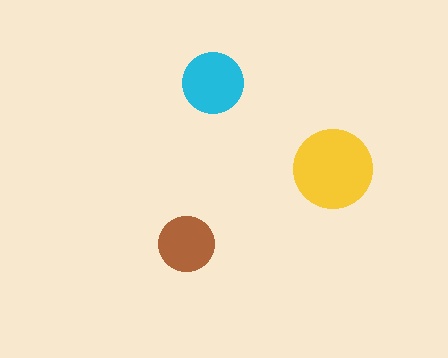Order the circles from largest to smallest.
the yellow one, the cyan one, the brown one.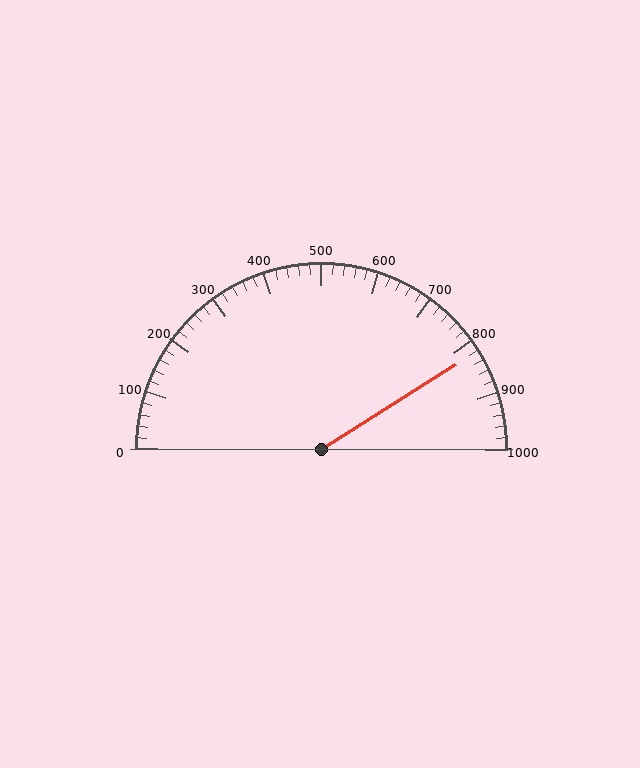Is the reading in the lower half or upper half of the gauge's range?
The reading is in the upper half of the range (0 to 1000).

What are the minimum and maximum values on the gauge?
The gauge ranges from 0 to 1000.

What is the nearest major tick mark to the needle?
The nearest major tick mark is 800.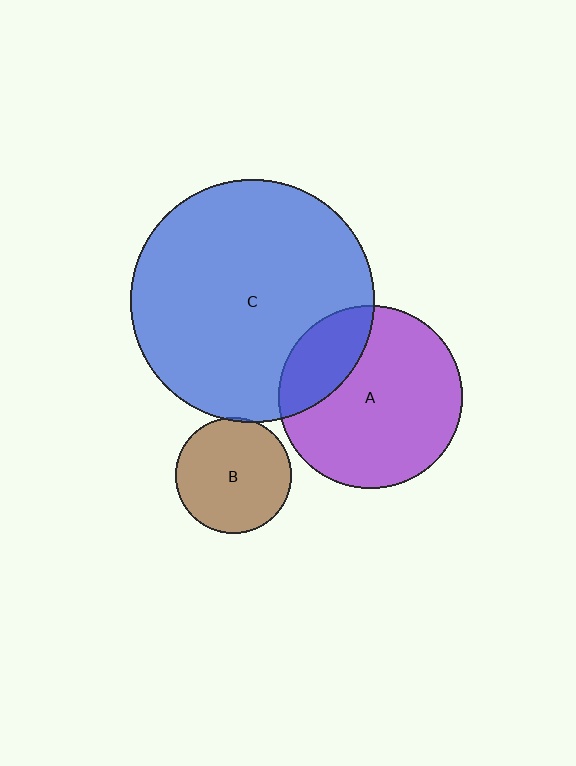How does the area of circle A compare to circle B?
Approximately 2.5 times.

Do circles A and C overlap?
Yes.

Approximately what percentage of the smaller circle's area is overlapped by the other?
Approximately 25%.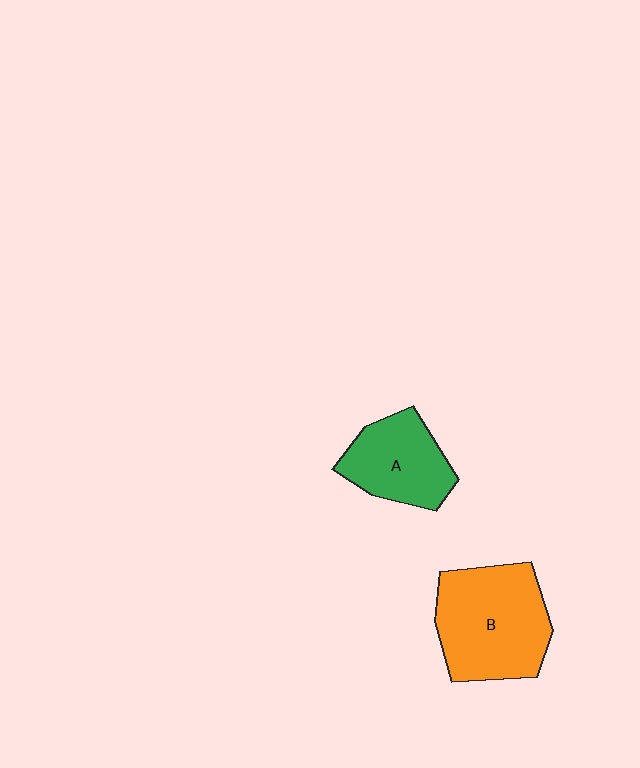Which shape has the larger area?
Shape B (orange).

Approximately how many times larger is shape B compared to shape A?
Approximately 1.5 times.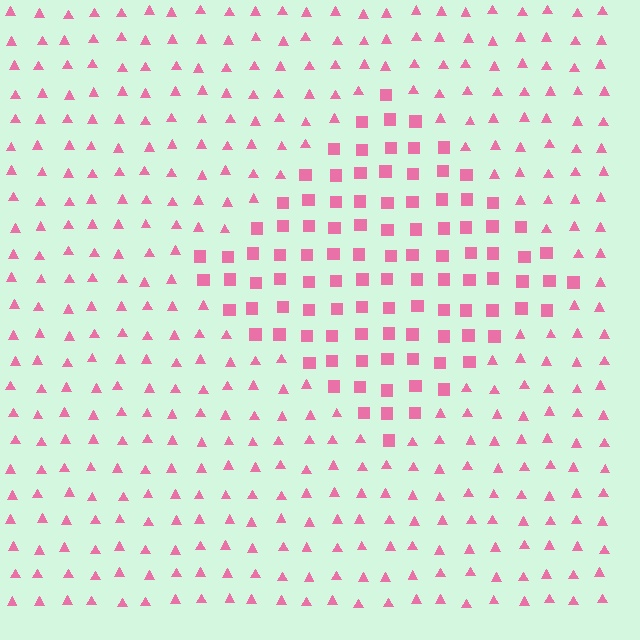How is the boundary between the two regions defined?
The boundary is defined by a change in element shape: squares inside vs. triangles outside. All elements share the same color and spacing.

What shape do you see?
I see a diamond.